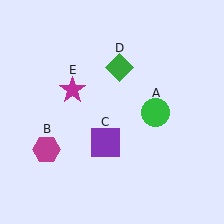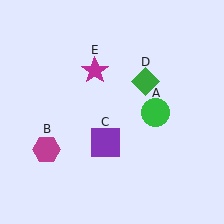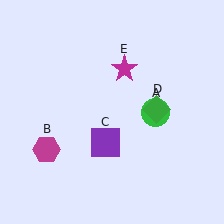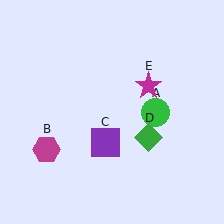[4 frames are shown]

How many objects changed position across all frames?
2 objects changed position: green diamond (object D), magenta star (object E).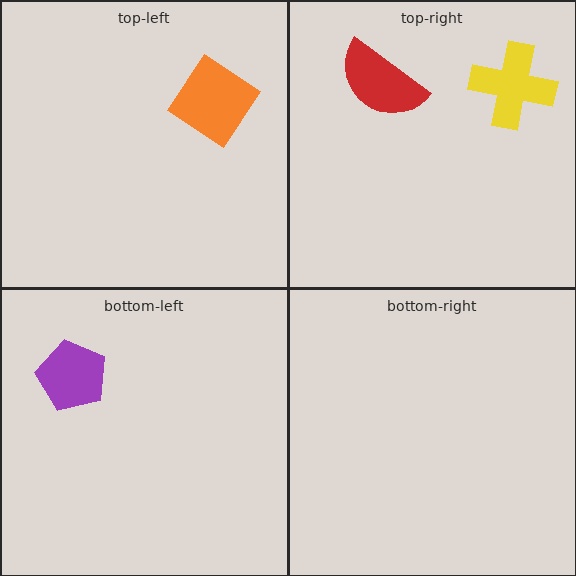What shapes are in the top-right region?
The yellow cross, the red semicircle.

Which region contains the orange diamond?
The top-left region.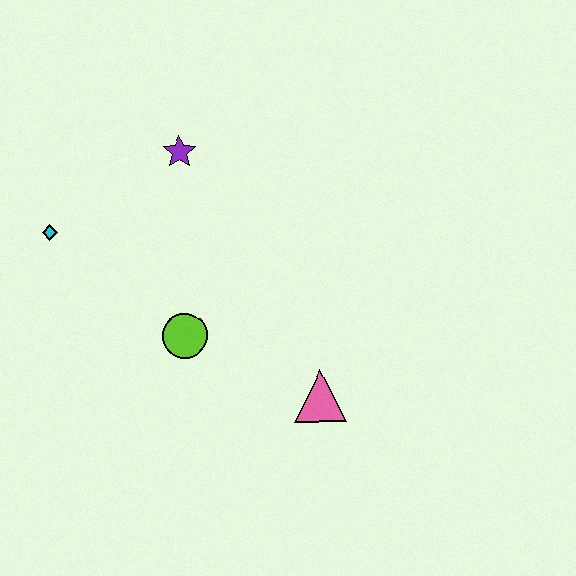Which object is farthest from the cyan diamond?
The pink triangle is farthest from the cyan diamond.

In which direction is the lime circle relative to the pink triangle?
The lime circle is to the left of the pink triangle.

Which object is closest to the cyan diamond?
The purple star is closest to the cyan diamond.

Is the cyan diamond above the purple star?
No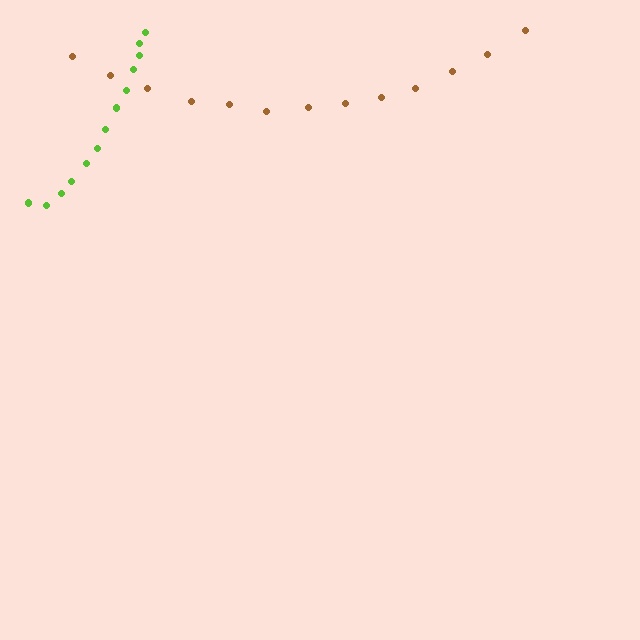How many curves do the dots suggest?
There are 2 distinct paths.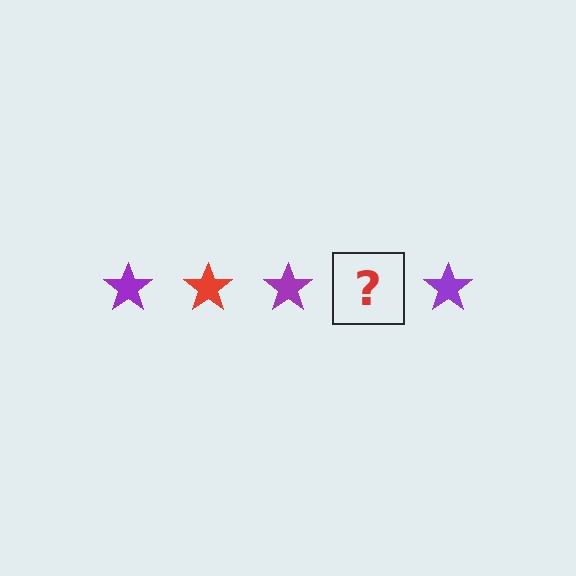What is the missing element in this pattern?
The missing element is a red star.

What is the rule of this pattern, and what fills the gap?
The rule is that the pattern cycles through purple, red stars. The gap should be filled with a red star.